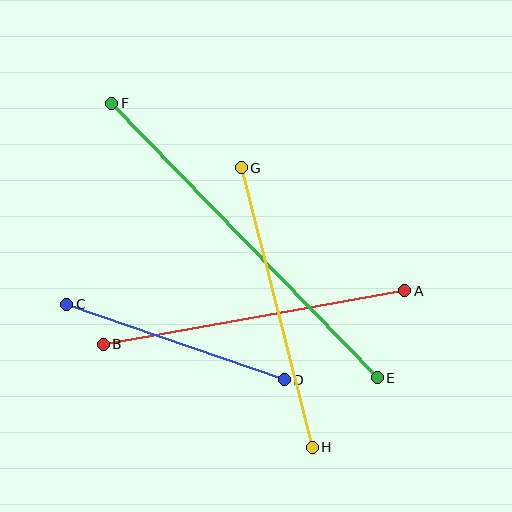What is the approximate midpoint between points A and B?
The midpoint is at approximately (254, 318) pixels.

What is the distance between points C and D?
The distance is approximately 230 pixels.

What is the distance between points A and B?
The distance is approximately 306 pixels.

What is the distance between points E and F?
The distance is approximately 382 pixels.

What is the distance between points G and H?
The distance is approximately 288 pixels.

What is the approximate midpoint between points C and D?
The midpoint is at approximately (176, 342) pixels.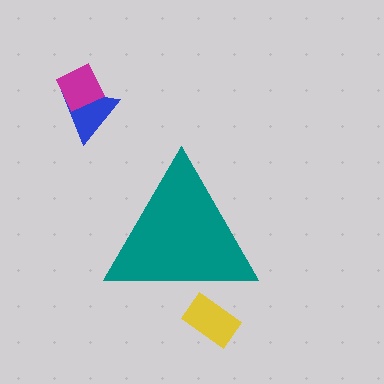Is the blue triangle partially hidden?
No, the blue triangle is fully visible.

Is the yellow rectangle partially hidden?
Yes, the yellow rectangle is partially hidden behind the teal triangle.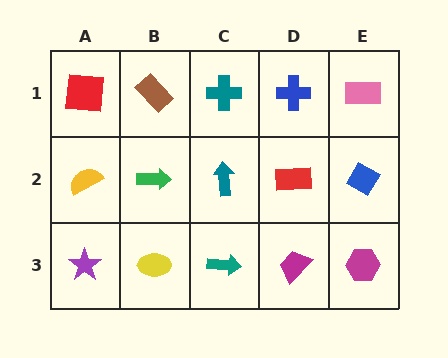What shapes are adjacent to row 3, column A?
A yellow semicircle (row 2, column A), a yellow ellipse (row 3, column B).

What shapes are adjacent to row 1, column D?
A red rectangle (row 2, column D), a teal cross (row 1, column C), a pink rectangle (row 1, column E).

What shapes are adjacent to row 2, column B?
A brown rectangle (row 1, column B), a yellow ellipse (row 3, column B), a yellow semicircle (row 2, column A), a teal arrow (row 2, column C).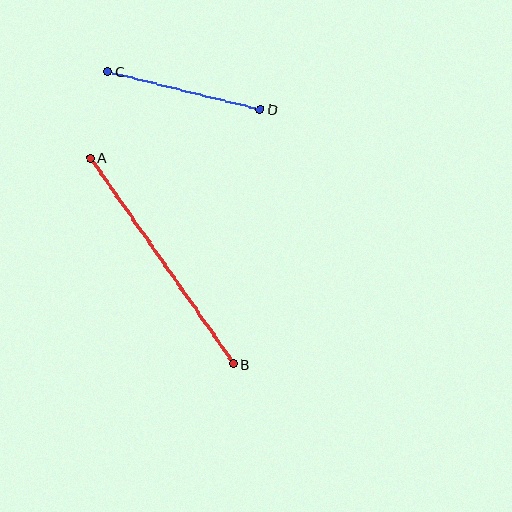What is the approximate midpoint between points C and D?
The midpoint is at approximately (184, 90) pixels.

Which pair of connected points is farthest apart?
Points A and B are farthest apart.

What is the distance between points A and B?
The distance is approximately 251 pixels.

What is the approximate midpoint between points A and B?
The midpoint is at approximately (162, 261) pixels.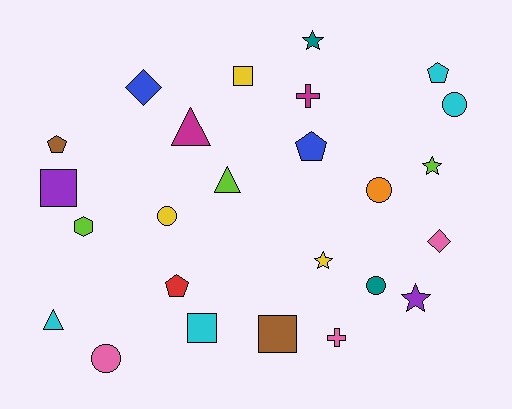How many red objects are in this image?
There is 1 red object.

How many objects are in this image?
There are 25 objects.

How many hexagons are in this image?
There is 1 hexagon.